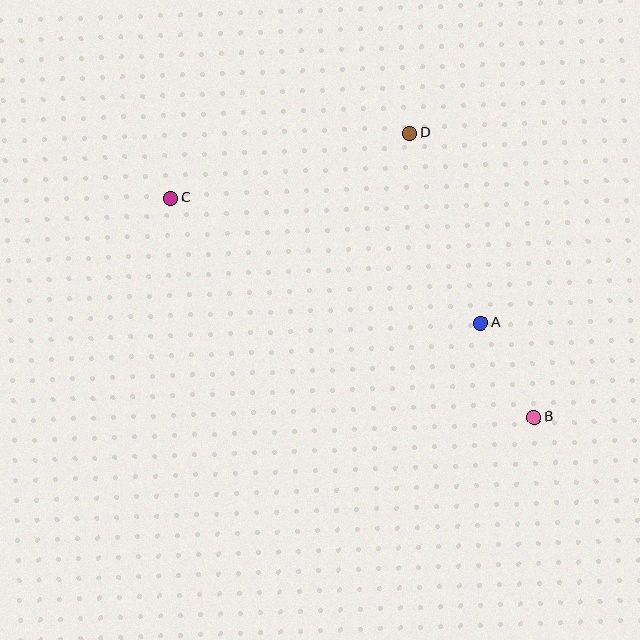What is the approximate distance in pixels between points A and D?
The distance between A and D is approximately 202 pixels.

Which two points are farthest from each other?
Points B and C are farthest from each other.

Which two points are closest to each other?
Points A and B are closest to each other.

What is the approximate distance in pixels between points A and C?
The distance between A and C is approximately 334 pixels.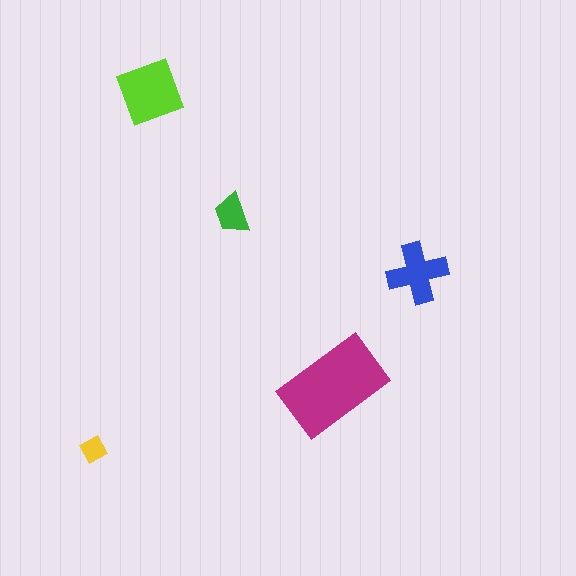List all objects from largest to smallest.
The magenta rectangle, the lime square, the blue cross, the green trapezoid, the yellow diamond.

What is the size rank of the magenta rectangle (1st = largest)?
1st.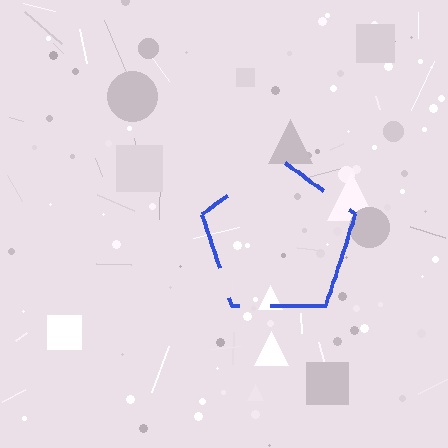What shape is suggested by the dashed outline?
The dashed outline suggests a pentagon.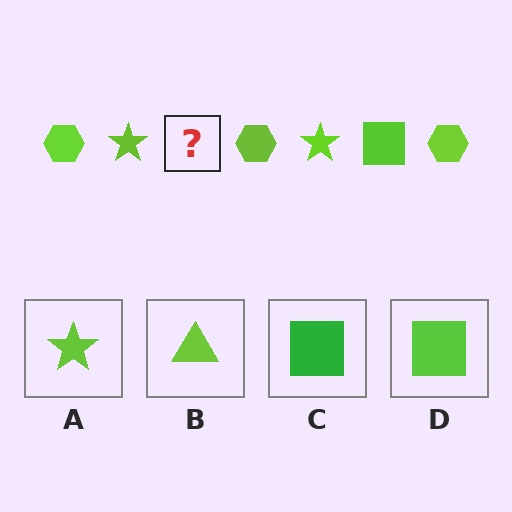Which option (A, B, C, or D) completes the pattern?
D.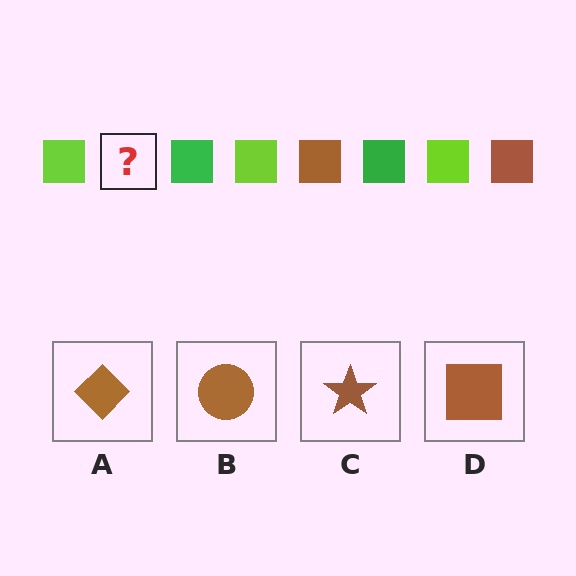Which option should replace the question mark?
Option D.